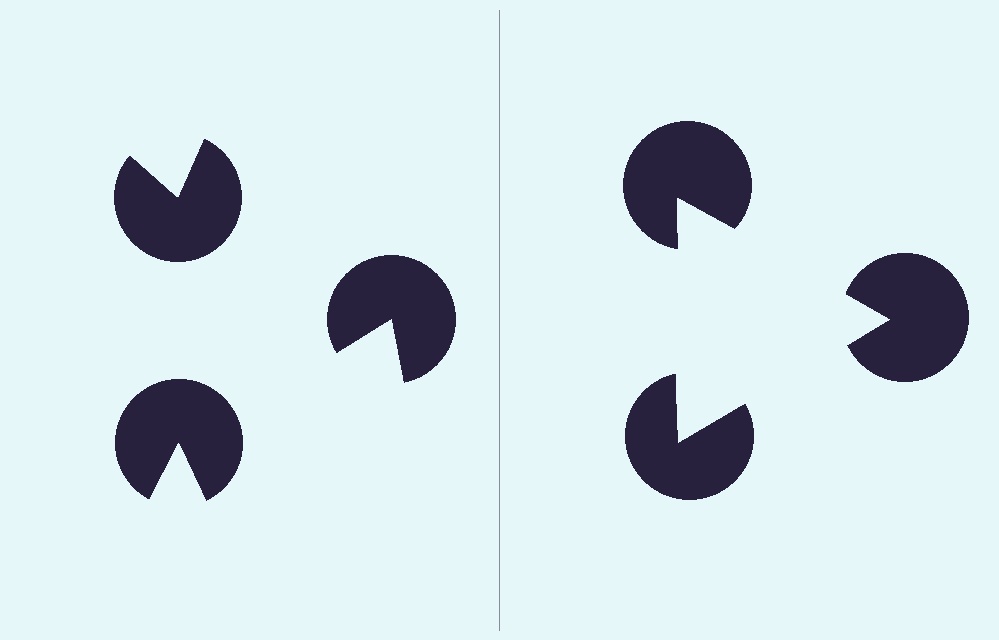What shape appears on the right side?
An illusory triangle.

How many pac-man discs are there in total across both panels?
6 — 3 on each side.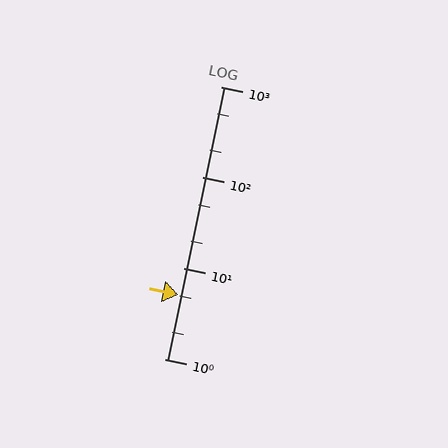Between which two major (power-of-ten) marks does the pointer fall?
The pointer is between 1 and 10.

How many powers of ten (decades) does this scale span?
The scale spans 3 decades, from 1 to 1000.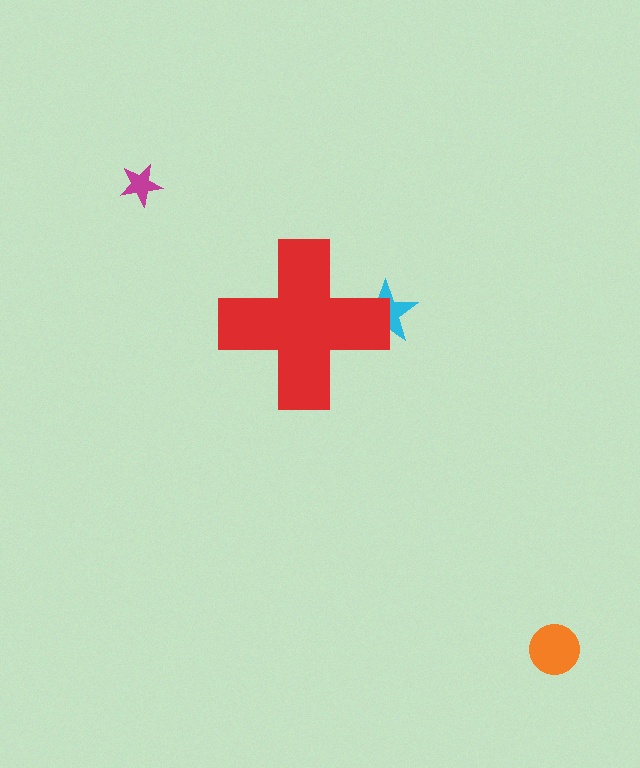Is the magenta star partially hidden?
No, the magenta star is fully visible.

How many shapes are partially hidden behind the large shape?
1 shape is partially hidden.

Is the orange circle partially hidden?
No, the orange circle is fully visible.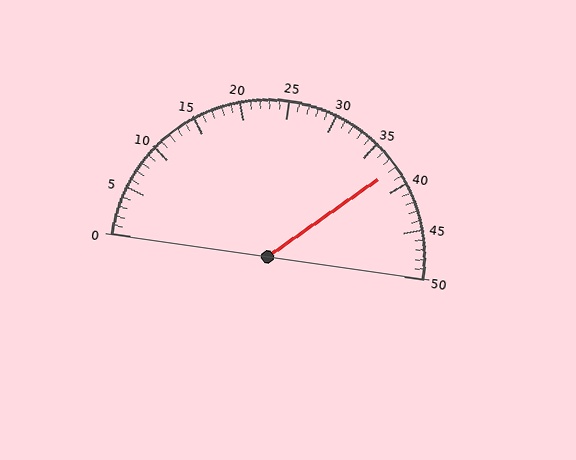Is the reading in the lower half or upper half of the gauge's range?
The reading is in the upper half of the range (0 to 50).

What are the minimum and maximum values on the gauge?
The gauge ranges from 0 to 50.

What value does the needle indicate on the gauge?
The needle indicates approximately 38.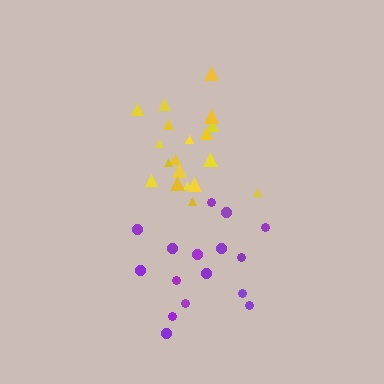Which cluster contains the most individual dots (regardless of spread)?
Yellow (19).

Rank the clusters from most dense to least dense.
purple, yellow.